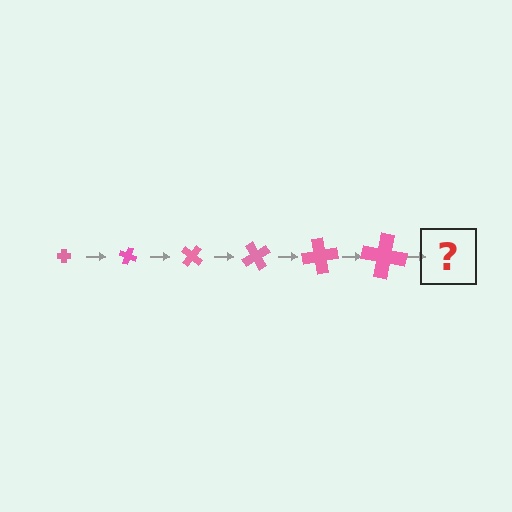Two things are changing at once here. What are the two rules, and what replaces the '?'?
The two rules are that the cross grows larger each step and it rotates 20 degrees each step. The '?' should be a cross, larger than the previous one and rotated 120 degrees from the start.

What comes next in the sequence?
The next element should be a cross, larger than the previous one and rotated 120 degrees from the start.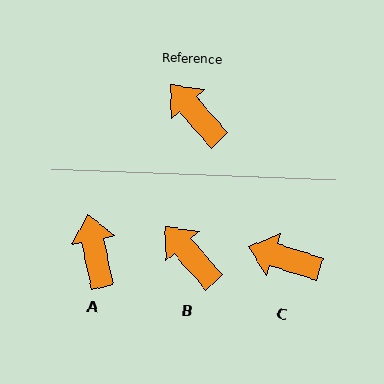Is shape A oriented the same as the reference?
No, it is off by about 30 degrees.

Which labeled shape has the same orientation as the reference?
B.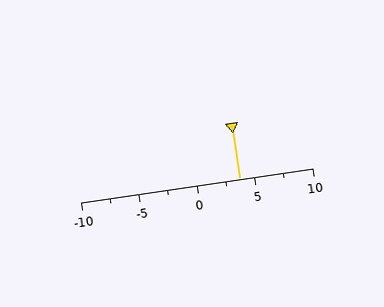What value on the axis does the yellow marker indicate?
The marker indicates approximately 3.8.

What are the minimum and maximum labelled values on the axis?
The axis runs from -10 to 10.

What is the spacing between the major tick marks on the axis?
The major ticks are spaced 5 apart.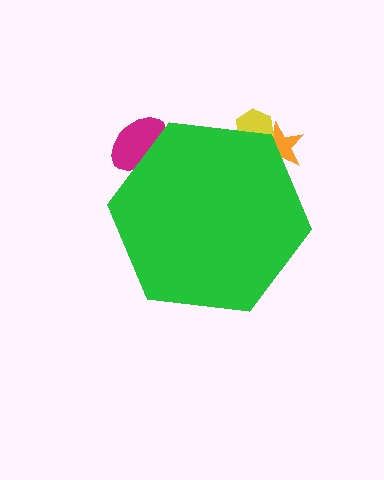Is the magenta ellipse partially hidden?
Yes, the magenta ellipse is partially hidden behind the green hexagon.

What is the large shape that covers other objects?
A green hexagon.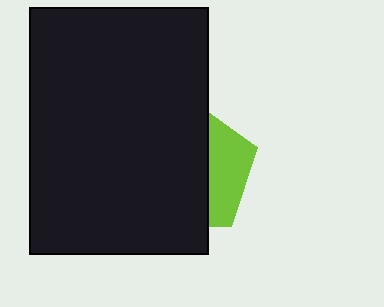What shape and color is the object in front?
The object in front is a black rectangle.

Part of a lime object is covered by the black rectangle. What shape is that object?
It is a pentagon.